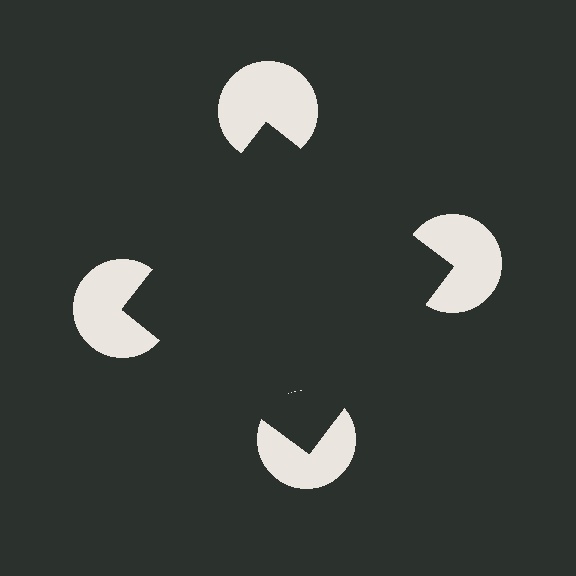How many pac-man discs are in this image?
There are 4 — one at each vertex of the illusory square.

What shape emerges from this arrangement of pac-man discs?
An illusory square — its edges are inferred from the aligned wedge cuts in the pac-man discs, not physically drawn.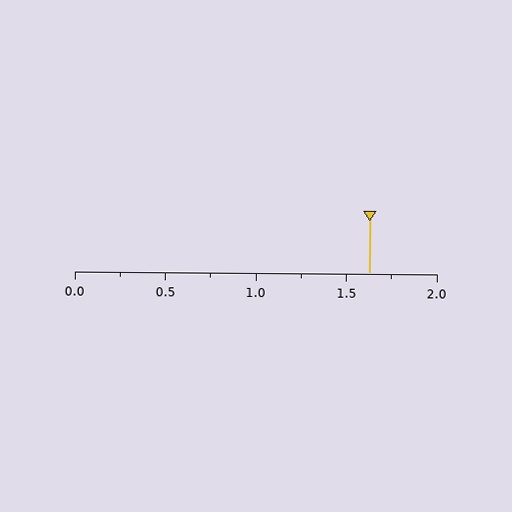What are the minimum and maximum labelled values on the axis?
The axis runs from 0.0 to 2.0.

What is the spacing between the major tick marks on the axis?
The major ticks are spaced 0.5 apart.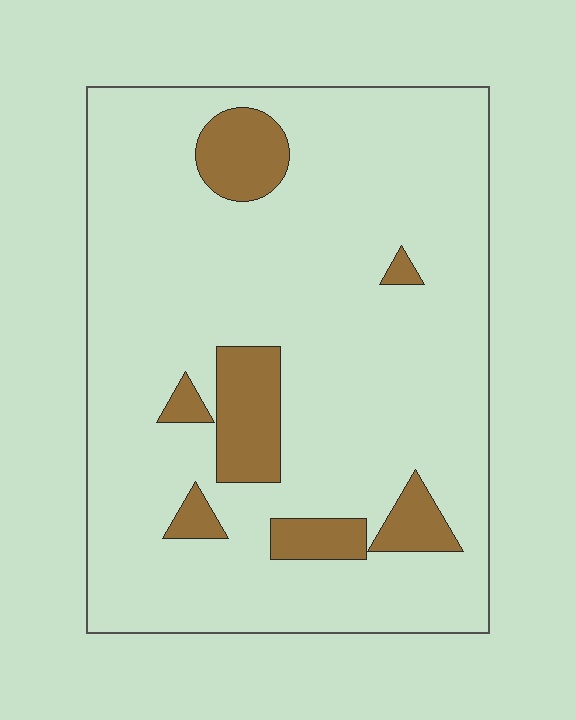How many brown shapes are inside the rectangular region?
7.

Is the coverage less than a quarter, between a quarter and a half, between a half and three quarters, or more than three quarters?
Less than a quarter.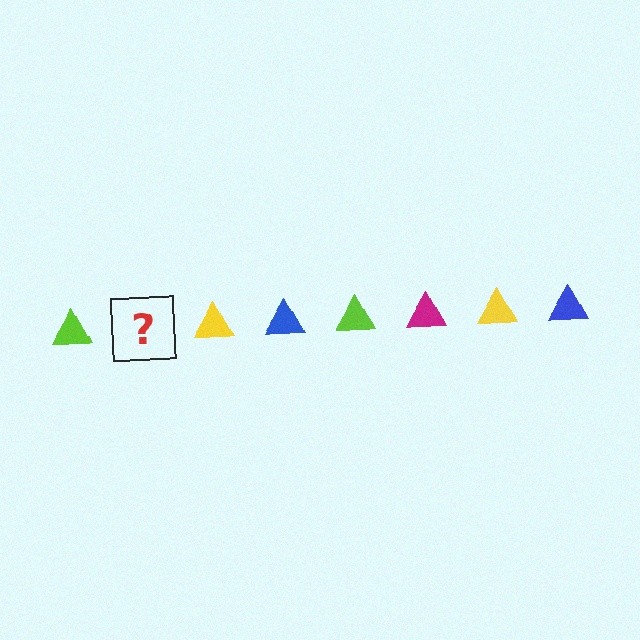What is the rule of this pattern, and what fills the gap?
The rule is that the pattern cycles through lime, magenta, yellow, blue triangles. The gap should be filled with a magenta triangle.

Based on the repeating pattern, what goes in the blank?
The blank should be a magenta triangle.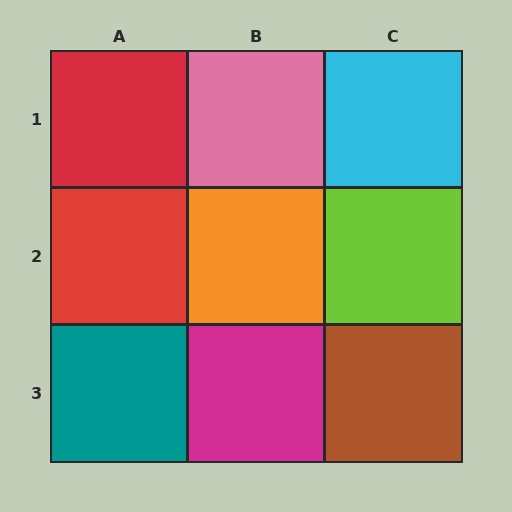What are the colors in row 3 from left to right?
Teal, magenta, brown.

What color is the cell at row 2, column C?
Lime.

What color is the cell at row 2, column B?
Orange.